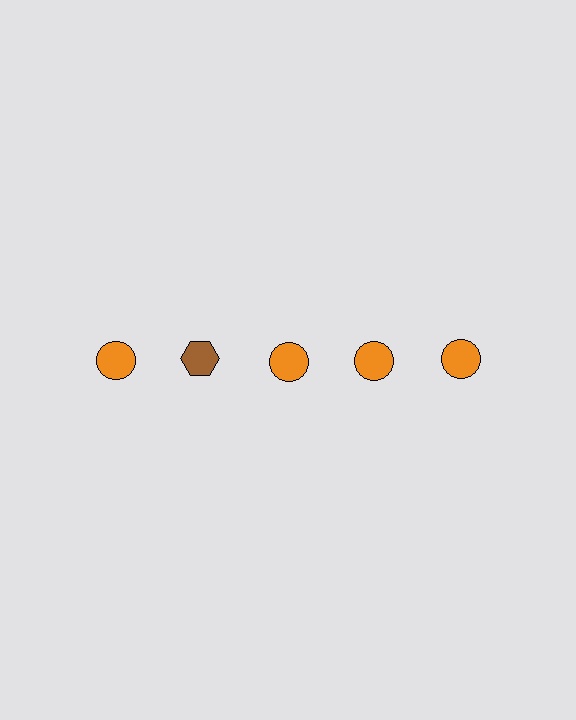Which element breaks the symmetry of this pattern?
The brown hexagon in the top row, second from left column breaks the symmetry. All other shapes are orange circles.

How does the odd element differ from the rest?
It differs in both color (brown instead of orange) and shape (hexagon instead of circle).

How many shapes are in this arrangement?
There are 5 shapes arranged in a grid pattern.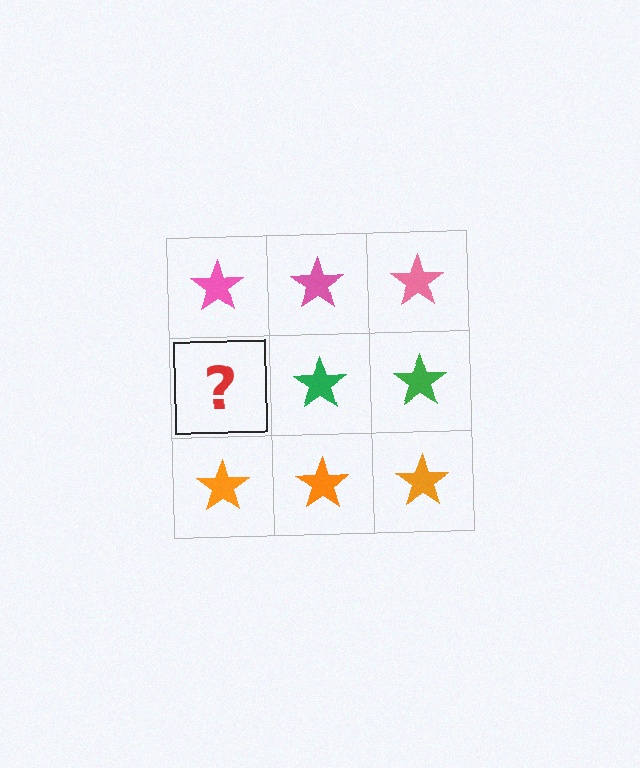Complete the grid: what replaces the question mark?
The question mark should be replaced with a green star.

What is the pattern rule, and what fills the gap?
The rule is that each row has a consistent color. The gap should be filled with a green star.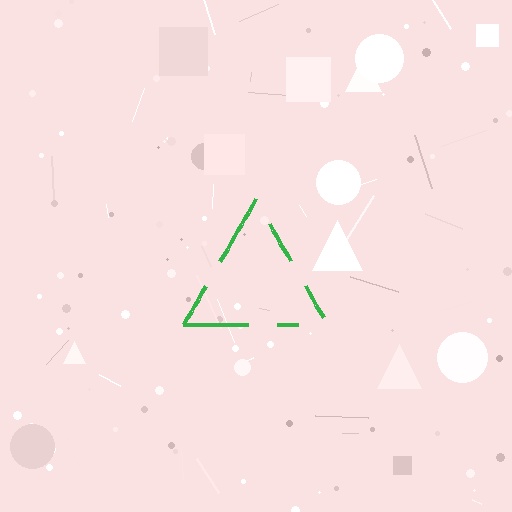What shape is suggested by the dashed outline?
The dashed outline suggests a triangle.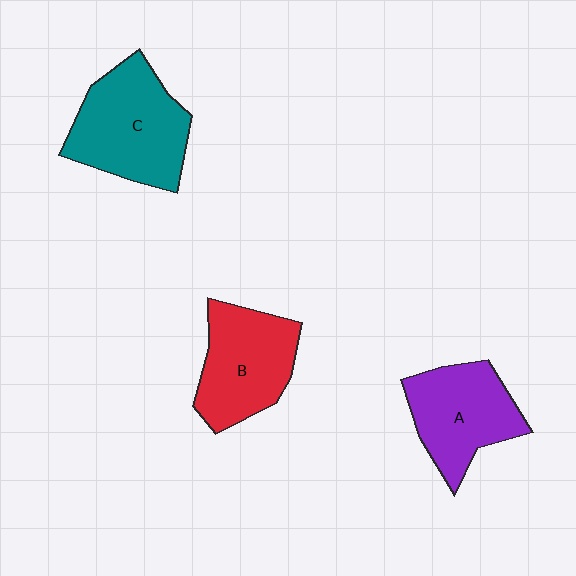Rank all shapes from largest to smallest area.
From largest to smallest: C (teal), B (red), A (purple).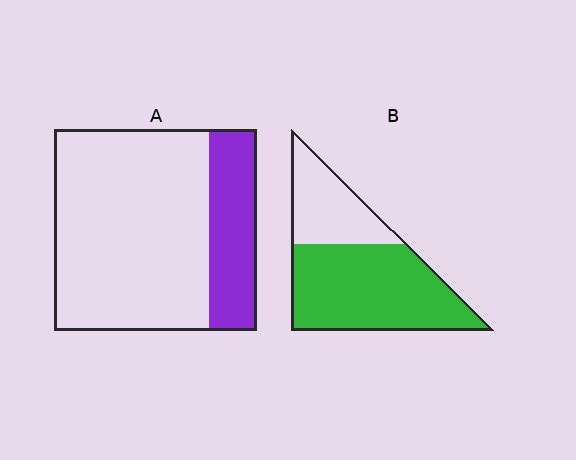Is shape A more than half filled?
No.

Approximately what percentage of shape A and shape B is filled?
A is approximately 25% and B is approximately 70%.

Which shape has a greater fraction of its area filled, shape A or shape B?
Shape B.